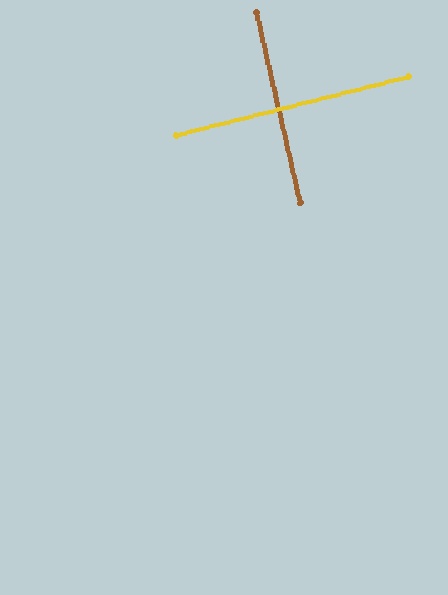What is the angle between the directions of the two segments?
Approximately 89 degrees.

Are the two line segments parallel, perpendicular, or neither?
Perpendicular — they meet at approximately 89°.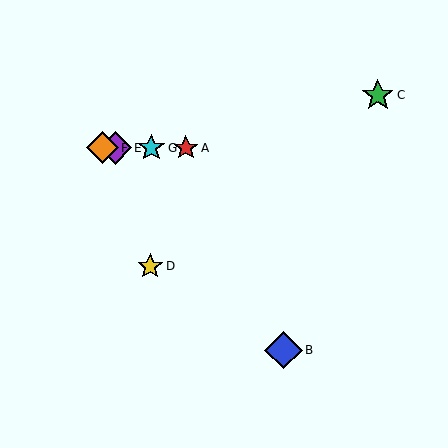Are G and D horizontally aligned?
No, G is at y≈148 and D is at y≈266.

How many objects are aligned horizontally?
4 objects (A, E, F, G) are aligned horizontally.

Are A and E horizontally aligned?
Yes, both are at y≈148.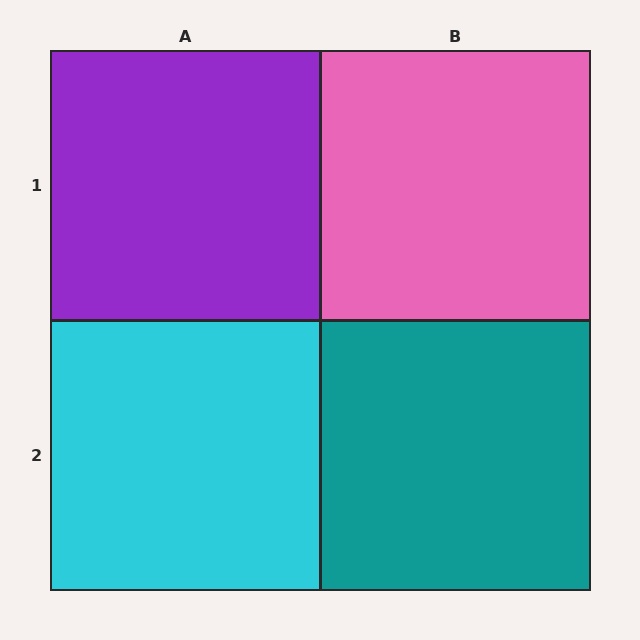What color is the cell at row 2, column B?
Teal.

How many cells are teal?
1 cell is teal.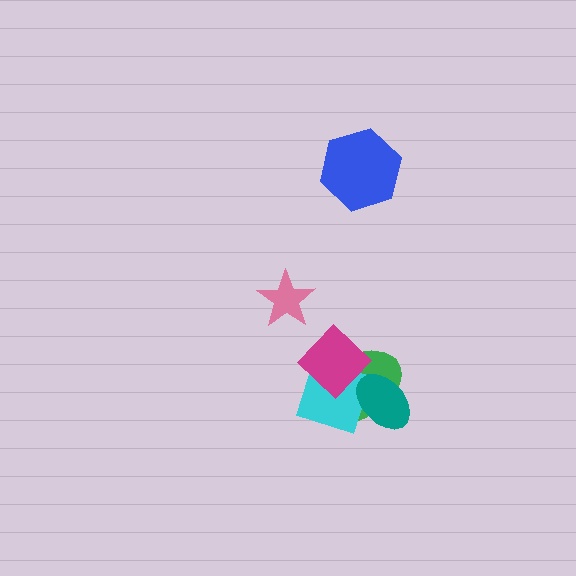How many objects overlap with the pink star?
0 objects overlap with the pink star.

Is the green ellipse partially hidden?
Yes, it is partially covered by another shape.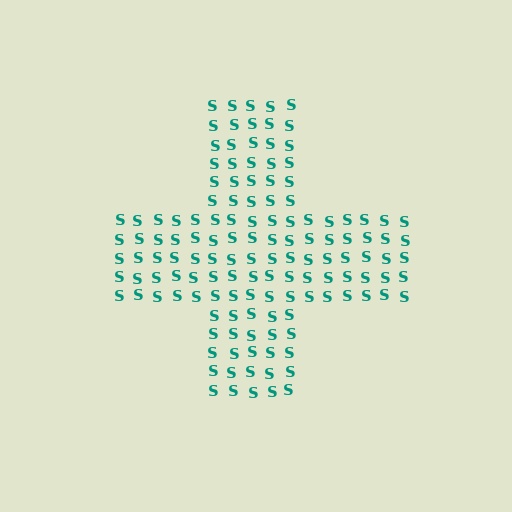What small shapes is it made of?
It is made of small letter S's.